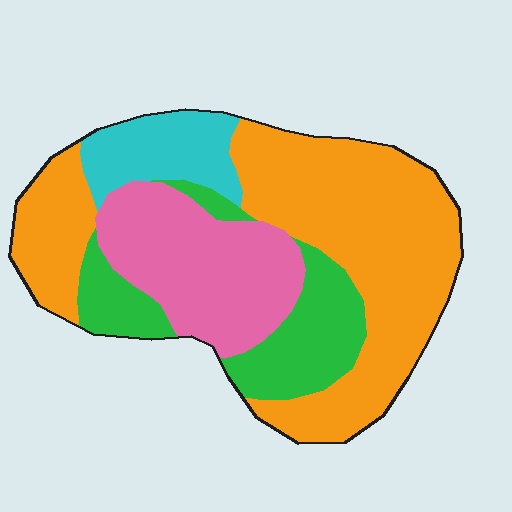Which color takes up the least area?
Cyan, at roughly 10%.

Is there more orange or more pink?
Orange.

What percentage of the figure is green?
Green takes up less than a quarter of the figure.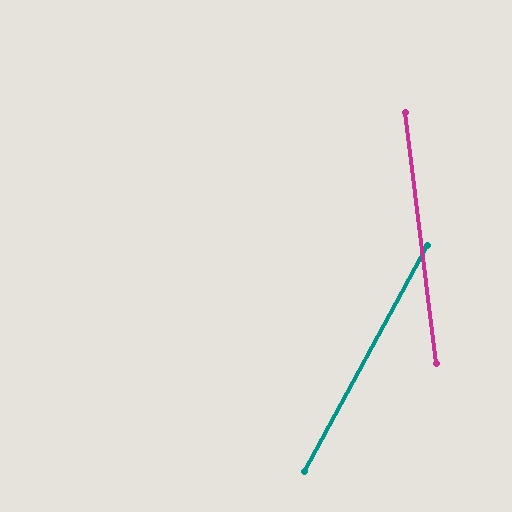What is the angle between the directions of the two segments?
Approximately 36 degrees.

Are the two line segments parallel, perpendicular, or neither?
Neither parallel nor perpendicular — they differ by about 36°.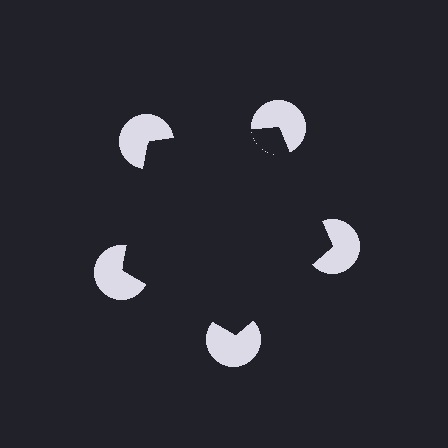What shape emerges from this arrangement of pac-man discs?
An illusory pentagon — its edges are inferred from the aligned wedge cuts in the pac-man discs, not physically drawn.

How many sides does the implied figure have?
5 sides.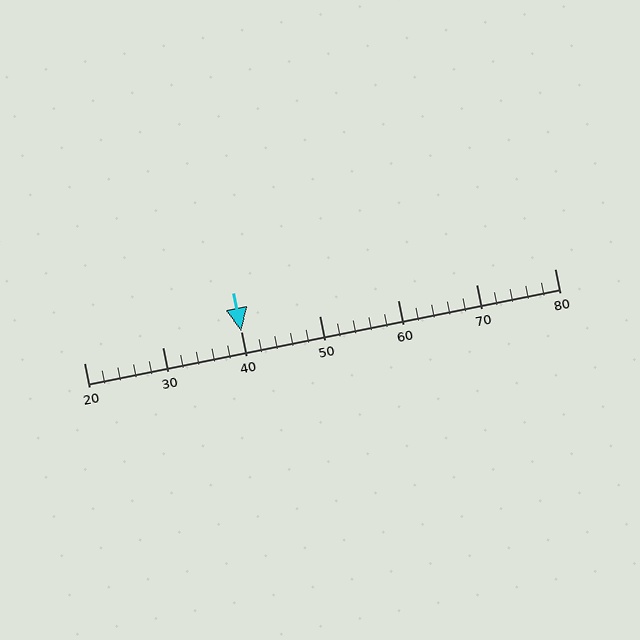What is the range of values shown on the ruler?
The ruler shows values from 20 to 80.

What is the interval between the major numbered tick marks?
The major tick marks are spaced 10 units apart.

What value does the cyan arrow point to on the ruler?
The cyan arrow points to approximately 40.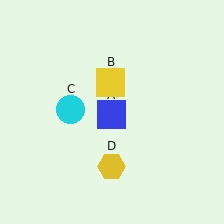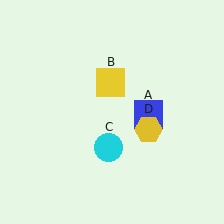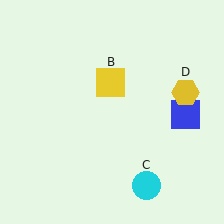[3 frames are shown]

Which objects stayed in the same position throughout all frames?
Yellow square (object B) remained stationary.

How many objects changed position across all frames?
3 objects changed position: blue square (object A), cyan circle (object C), yellow hexagon (object D).